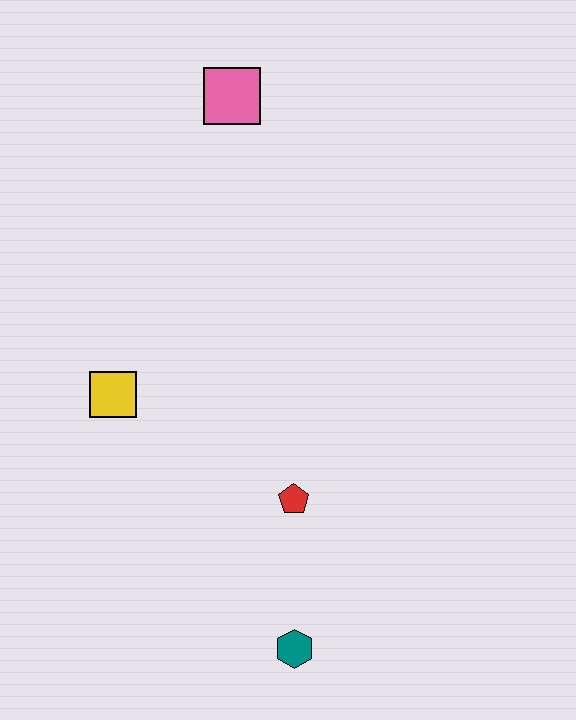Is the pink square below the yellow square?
No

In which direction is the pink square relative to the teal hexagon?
The pink square is above the teal hexagon.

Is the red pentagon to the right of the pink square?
Yes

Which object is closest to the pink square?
The yellow square is closest to the pink square.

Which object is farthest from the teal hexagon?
The pink square is farthest from the teal hexagon.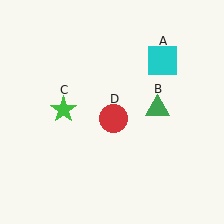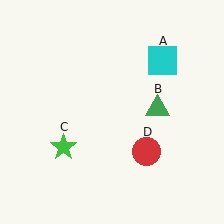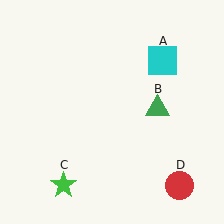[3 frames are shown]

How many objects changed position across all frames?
2 objects changed position: green star (object C), red circle (object D).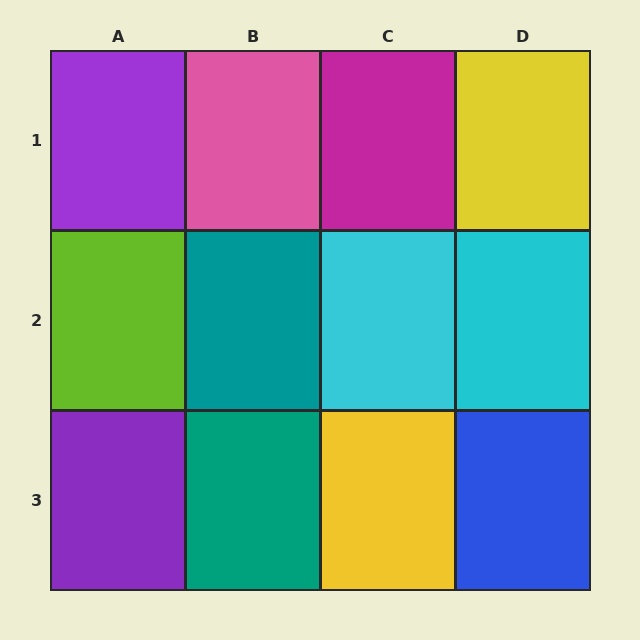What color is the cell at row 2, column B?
Teal.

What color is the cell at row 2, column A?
Lime.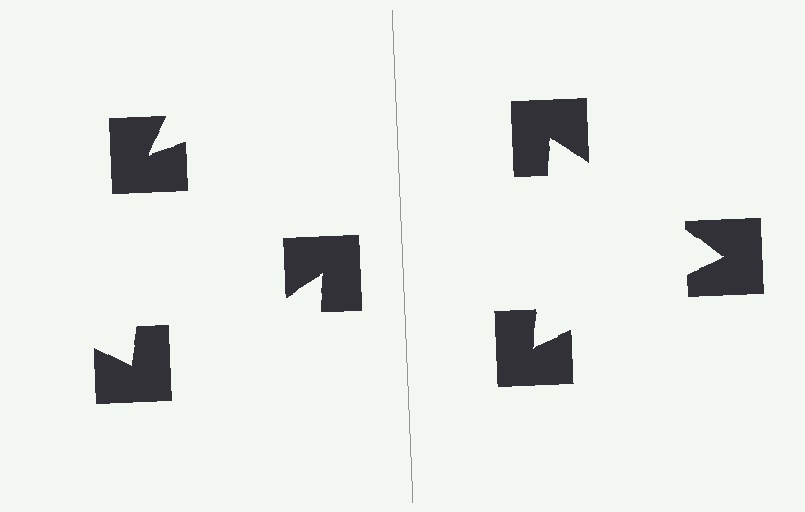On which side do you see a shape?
An illusory triangle appears on the right side. On the left side the wedge cuts are rotated, so no coherent shape forms.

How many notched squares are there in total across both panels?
6 — 3 on each side.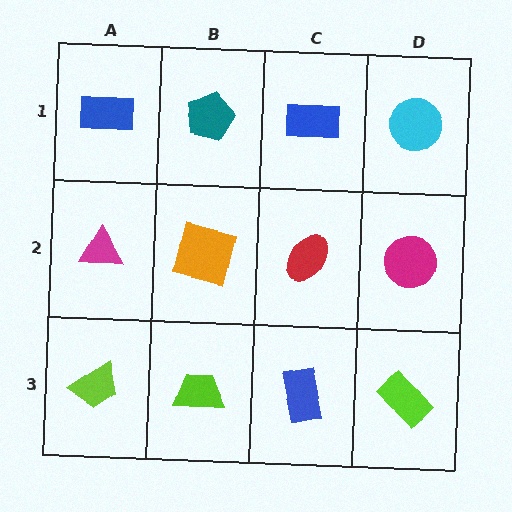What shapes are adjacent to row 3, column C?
A red ellipse (row 2, column C), a lime trapezoid (row 3, column B), a lime rectangle (row 3, column D).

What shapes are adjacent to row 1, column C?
A red ellipse (row 2, column C), a teal pentagon (row 1, column B), a cyan circle (row 1, column D).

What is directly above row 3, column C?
A red ellipse.